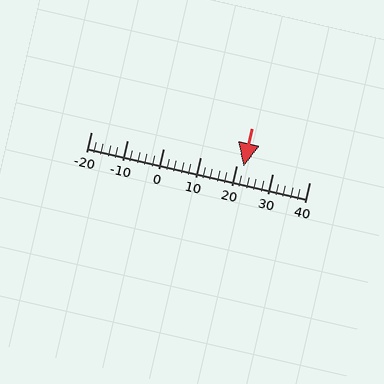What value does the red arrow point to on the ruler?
The red arrow points to approximately 22.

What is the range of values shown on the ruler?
The ruler shows values from -20 to 40.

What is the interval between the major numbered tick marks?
The major tick marks are spaced 10 units apart.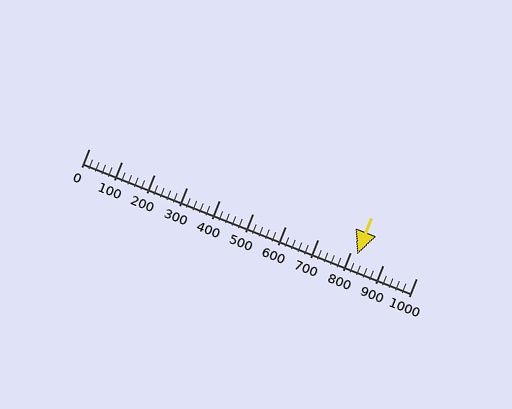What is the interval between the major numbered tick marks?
The major tick marks are spaced 100 units apart.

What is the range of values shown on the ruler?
The ruler shows values from 0 to 1000.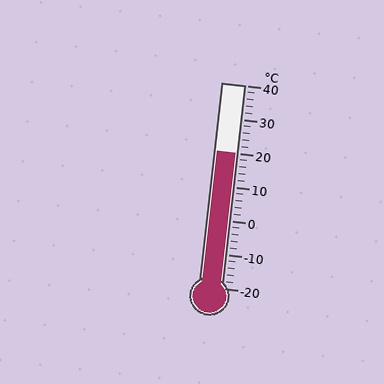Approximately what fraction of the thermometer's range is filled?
The thermometer is filled to approximately 65% of its range.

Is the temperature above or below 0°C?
The temperature is above 0°C.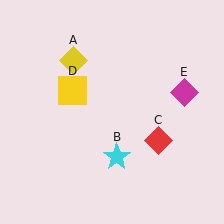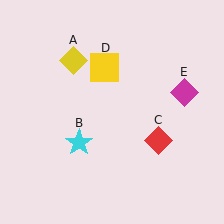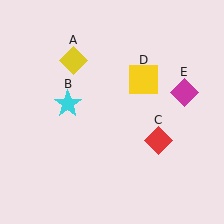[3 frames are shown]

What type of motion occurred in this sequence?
The cyan star (object B), yellow square (object D) rotated clockwise around the center of the scene.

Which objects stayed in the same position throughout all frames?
Yellow diamond (object A) and red diamond (object C) and magenta diamond (object E) remained stationary.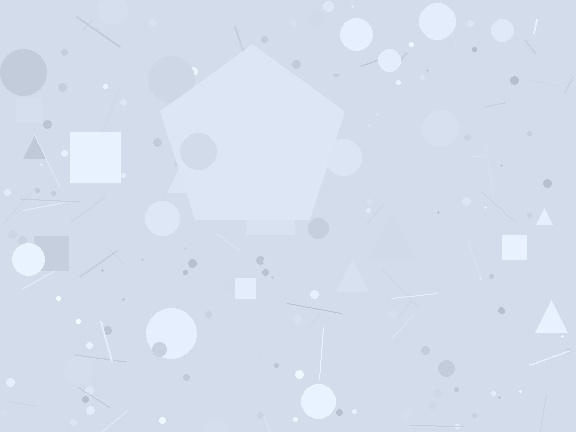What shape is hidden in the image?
A pentagon is hidden in the image.